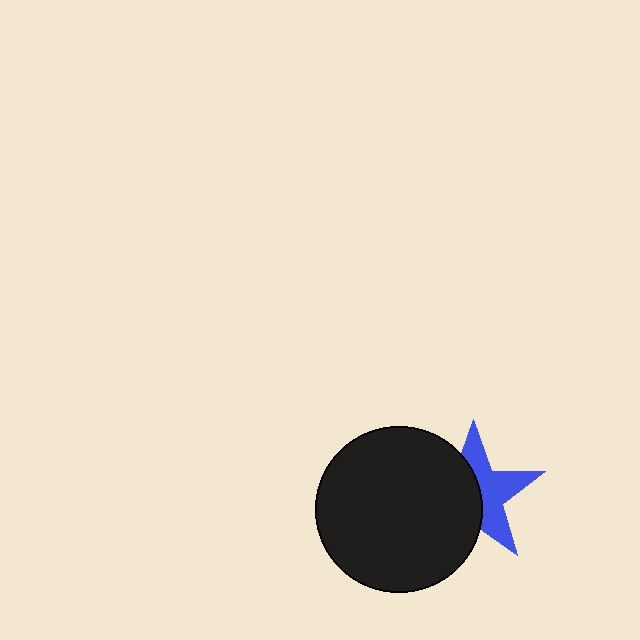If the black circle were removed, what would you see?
You would see the complete blue star.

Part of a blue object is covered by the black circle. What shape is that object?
It is a star.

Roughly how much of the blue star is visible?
About half of it is visible (roughly 49%).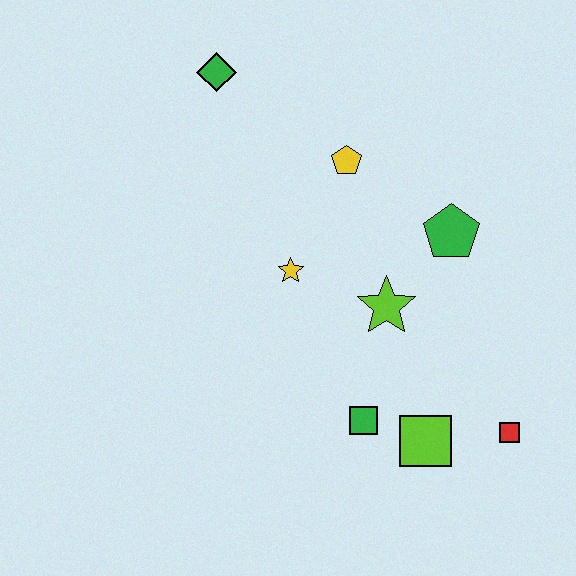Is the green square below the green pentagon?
Yes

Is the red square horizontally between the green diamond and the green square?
No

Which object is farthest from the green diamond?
The red square is farthest from the green diamond.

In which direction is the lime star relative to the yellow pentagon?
The lime star is below the yellow pentagon.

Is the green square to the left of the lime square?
Yes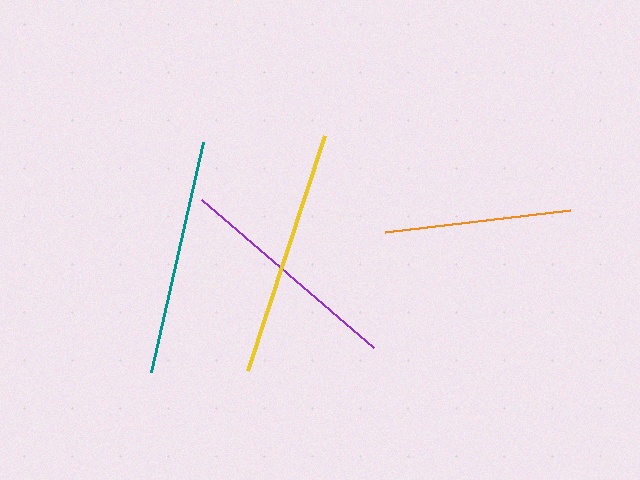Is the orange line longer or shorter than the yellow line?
The yellow line is longer than the orange line.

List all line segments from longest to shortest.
From longest to shortest: yellow, teal, purple, orange.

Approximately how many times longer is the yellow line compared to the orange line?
The yellow line is approximately 1.3 times the length of the orange line.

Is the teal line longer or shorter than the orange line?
The teal line is longer than the orange line.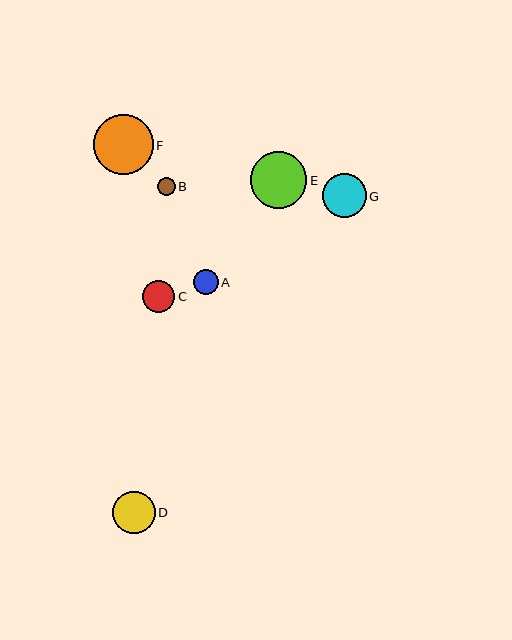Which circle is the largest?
Circle F is the largest with a size of approximately 60 pixels.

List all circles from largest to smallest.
From largest to smallest: F, E, G, D, C, A, B.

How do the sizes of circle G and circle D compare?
Circle G and circle D are approximately the same size.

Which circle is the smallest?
Circle B is the smallest with a size of approximately 18 pixels.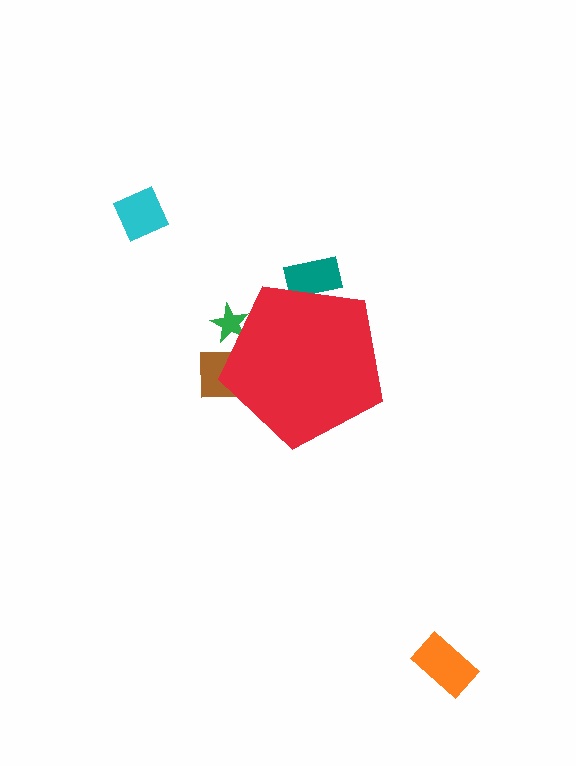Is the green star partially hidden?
Yes, the green star is partially hidden behind the red pentagon.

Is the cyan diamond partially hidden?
No, the cyan diamond is fully visible.